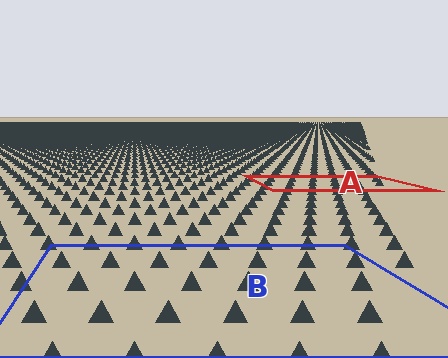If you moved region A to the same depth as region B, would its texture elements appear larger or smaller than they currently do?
They would appear larger. At a closer depth, the same texture elements are projected at a bigger on-screen size.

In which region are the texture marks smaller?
The texture marks are smaller in region A, because it is farther away.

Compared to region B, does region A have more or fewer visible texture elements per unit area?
Region A has more texture elements per unit area — they are packed more densely because it is farther away.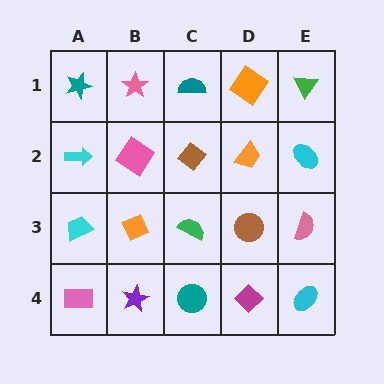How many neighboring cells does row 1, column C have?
3.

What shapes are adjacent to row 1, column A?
A cyan arrow (row 2, column A), a pink star (row 1, column B).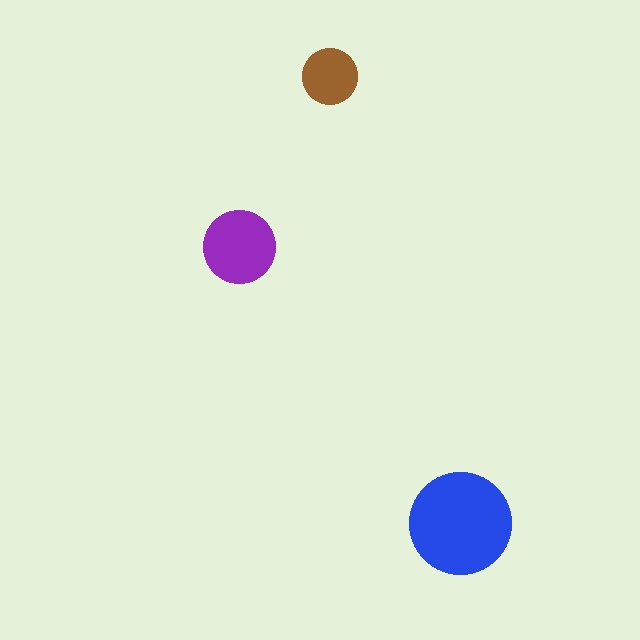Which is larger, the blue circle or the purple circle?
The blue one.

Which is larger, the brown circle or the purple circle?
The purple one.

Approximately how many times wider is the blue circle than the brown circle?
About 2 times wider.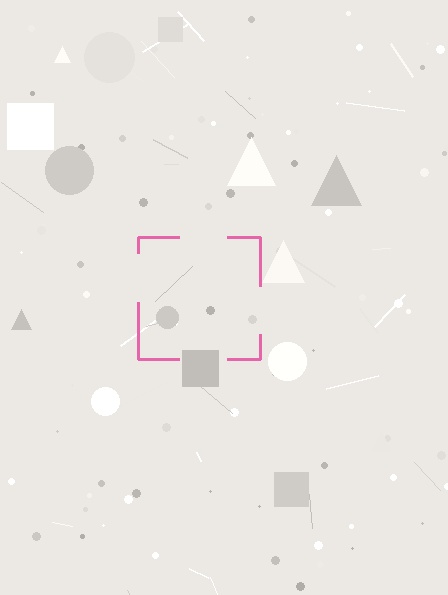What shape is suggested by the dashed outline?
The dashed outline suggests a square.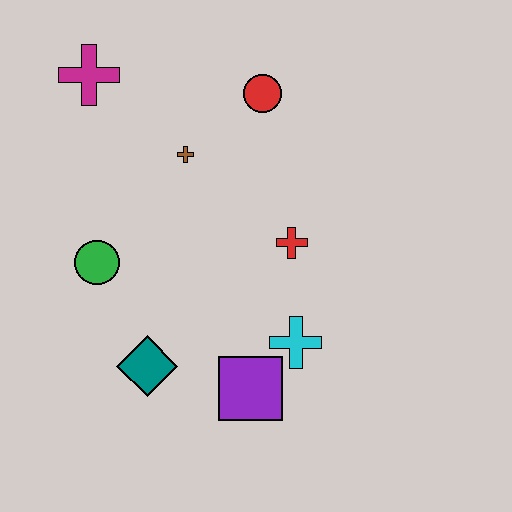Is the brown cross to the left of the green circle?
No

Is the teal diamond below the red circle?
Yes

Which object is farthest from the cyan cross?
The magenta cross is farthest from the cyan cross.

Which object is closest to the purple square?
The cyan cross is closest to the purple square.